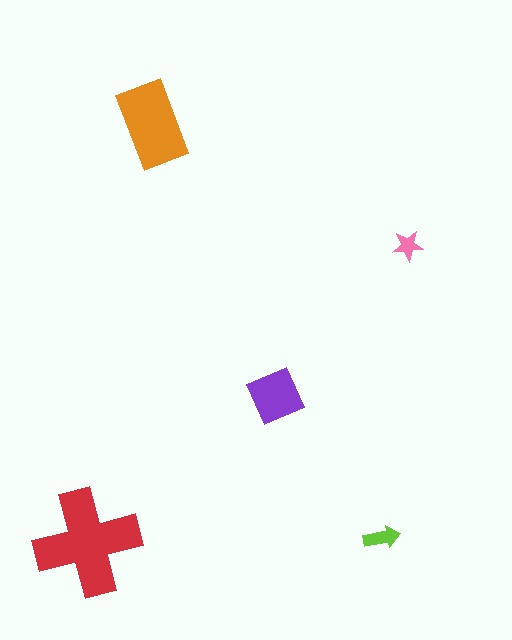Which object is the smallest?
The pink star.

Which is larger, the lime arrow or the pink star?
The lime arrow.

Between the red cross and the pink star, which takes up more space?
The red cross.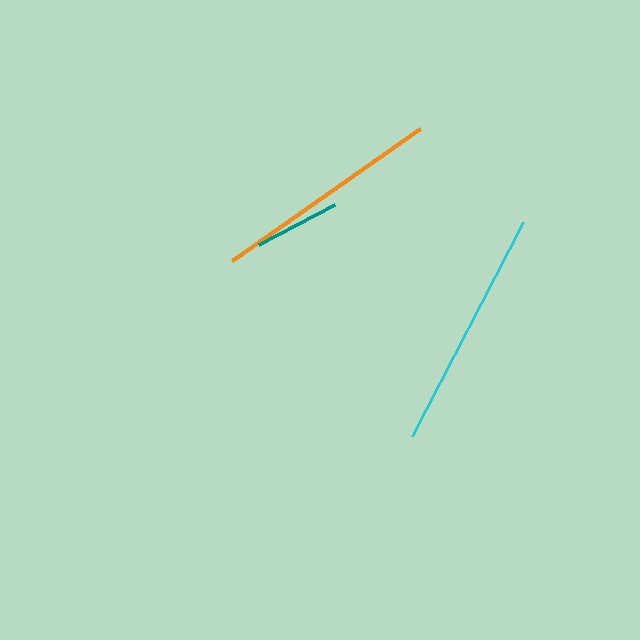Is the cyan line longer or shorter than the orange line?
The cyan line is longer than the orange line.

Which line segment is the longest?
The cyan line is the longest at approximately 242 pixels.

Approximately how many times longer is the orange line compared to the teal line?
The orange line is approximately 2.7 times the length of the teal line.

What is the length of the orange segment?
The orange segment is approximately 230 pixels long.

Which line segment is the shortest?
The teal line is the shortest at approximately 86 pixels.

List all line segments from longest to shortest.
From longest to shortest: cyan, orange, teal.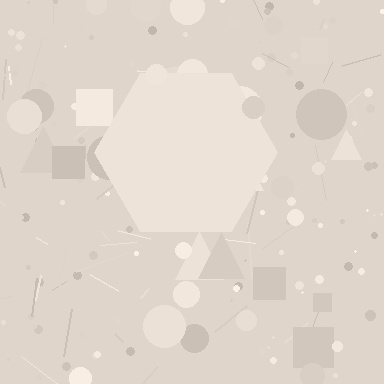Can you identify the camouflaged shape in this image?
The camouflaged shape is a hexagon.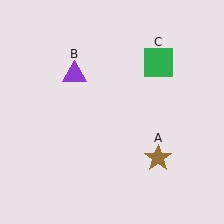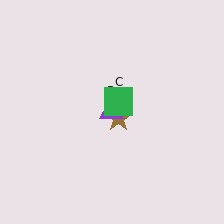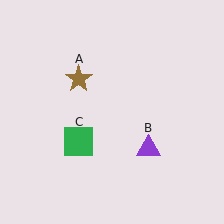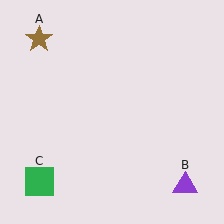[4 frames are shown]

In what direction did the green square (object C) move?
The green square (object C) moved down and to the left.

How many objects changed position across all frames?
3 objects changed position: brown star (object A), purple triangle (object B), green square (object C).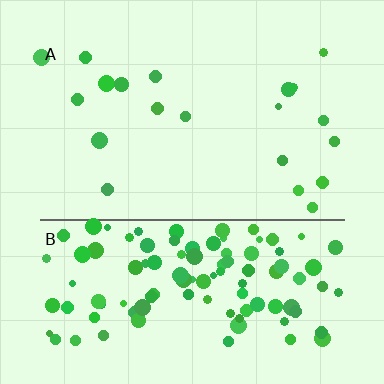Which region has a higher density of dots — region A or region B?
B (the bottom).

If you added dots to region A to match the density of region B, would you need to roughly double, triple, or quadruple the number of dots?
Approximately quadruple.